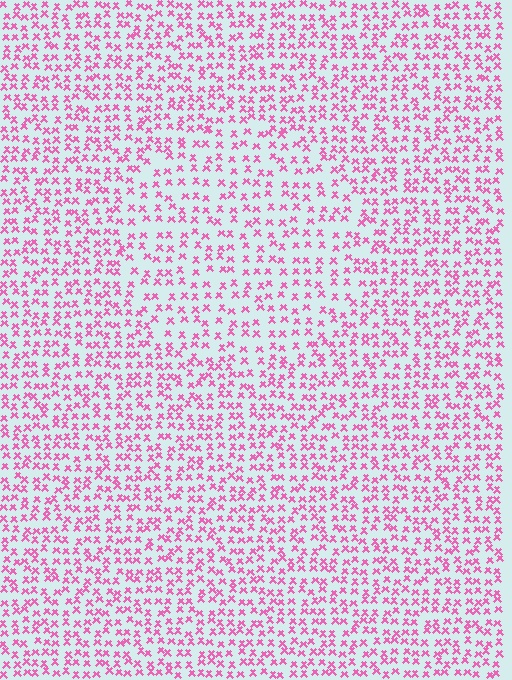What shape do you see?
I see a circle.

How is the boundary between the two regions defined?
The boundary is defined by a change in element density (approximately 1.5x ratio). All elements are the same color, size, and shape.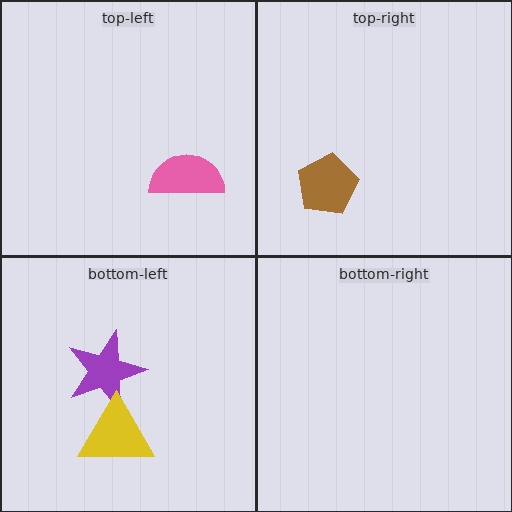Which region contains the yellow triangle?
The bottom-left region.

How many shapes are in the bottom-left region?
2.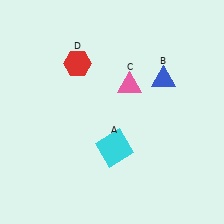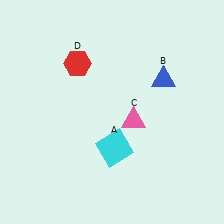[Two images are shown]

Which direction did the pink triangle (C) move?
The pink triangle (C) moved down.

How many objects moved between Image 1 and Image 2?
1 object moved between the two images.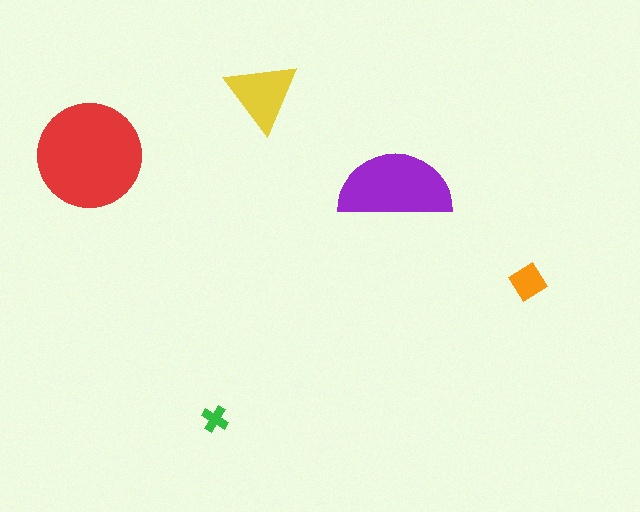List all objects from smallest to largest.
The green cross, the orange diamond, the yellow triangle, the purple semicircle, the red circle.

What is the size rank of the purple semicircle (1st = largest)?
2nd.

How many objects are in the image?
There are 5 objects in the image.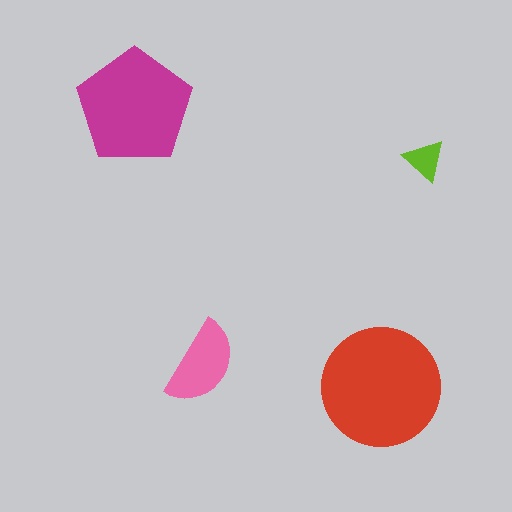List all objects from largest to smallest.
The red circle, the magenta pentagon, the pink semicircle, the lime triangle.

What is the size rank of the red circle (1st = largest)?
1st.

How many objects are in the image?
There are 4 objects in the image.